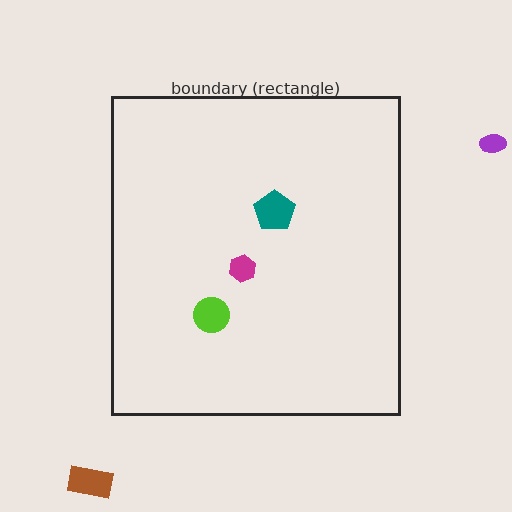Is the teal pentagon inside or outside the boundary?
Inside.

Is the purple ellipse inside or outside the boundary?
Outside.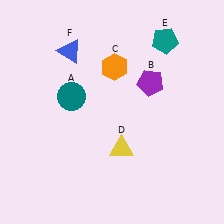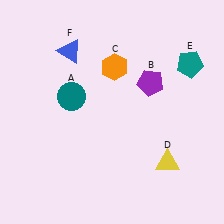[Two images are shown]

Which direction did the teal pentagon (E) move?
The teal pentagon (E) moved right.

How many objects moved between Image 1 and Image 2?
2 objects moved between the two images.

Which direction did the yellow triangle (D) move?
The yellow triangle (D) moved right.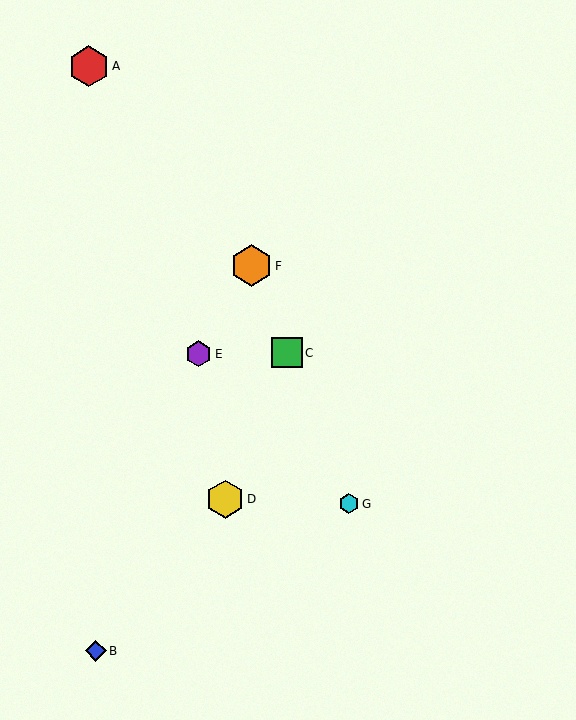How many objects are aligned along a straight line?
3 objects (C, F, G) are aligned along a straight line.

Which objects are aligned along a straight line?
Objects C, F, G are aligned along a straight line.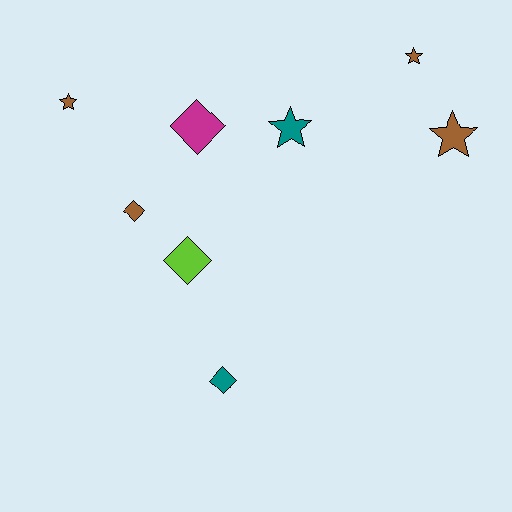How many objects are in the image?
There are 8 objects.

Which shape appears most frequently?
Star, with 4 objects.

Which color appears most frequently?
Brown, with 4 objects.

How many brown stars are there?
There are 3 brown stars.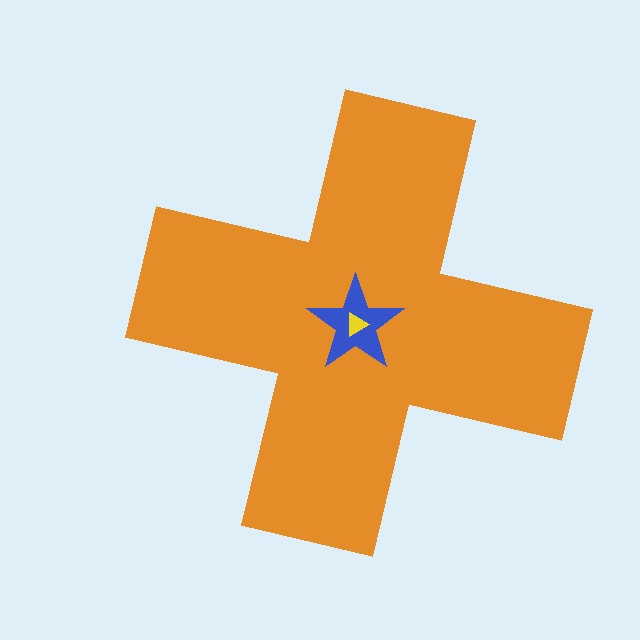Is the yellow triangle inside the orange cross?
Yes.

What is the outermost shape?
The orange cross.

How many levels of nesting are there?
3.